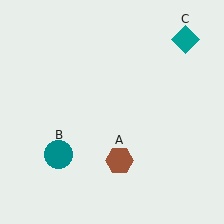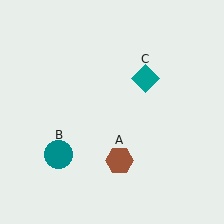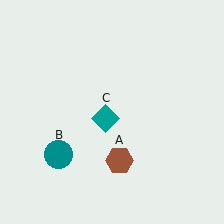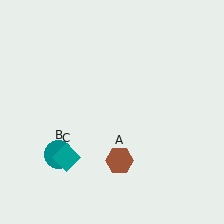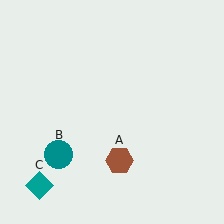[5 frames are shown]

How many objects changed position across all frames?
1 object changed position: teal diamond (object C).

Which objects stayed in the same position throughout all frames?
Brown hexagon (object A) and teal circle (object B) remained stationary.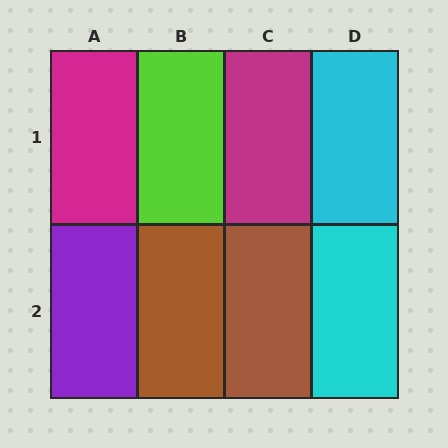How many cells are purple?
1 cell is purple.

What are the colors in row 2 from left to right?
Purple, brown, brown, cyan.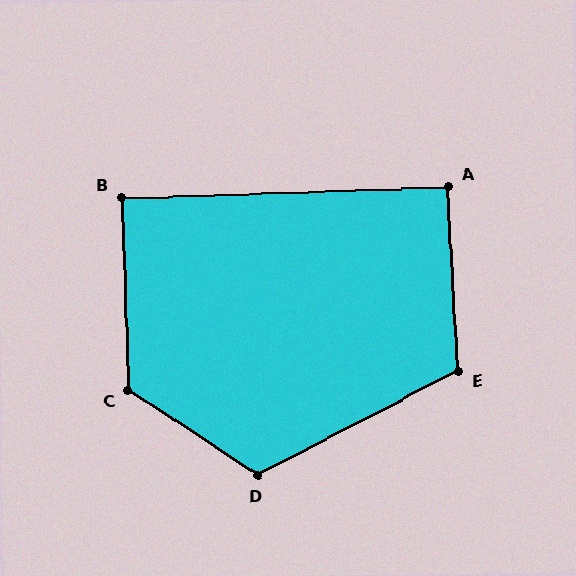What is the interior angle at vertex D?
Approximately 119 degrees (obtuse).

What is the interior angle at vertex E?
Approximately 114 degrees (obtuse).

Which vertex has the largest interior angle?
C, at approximately 125 degrees.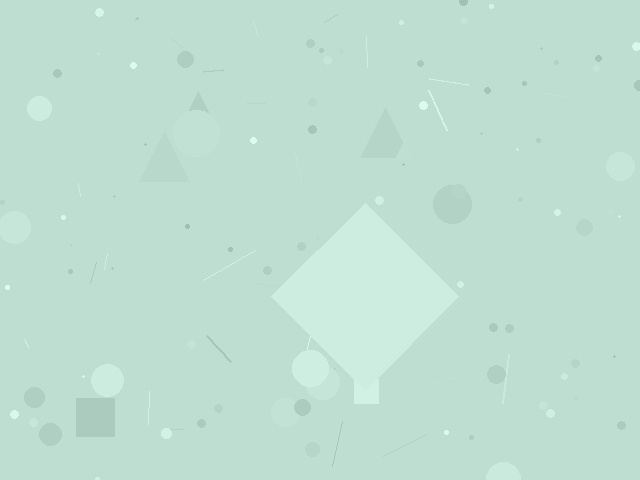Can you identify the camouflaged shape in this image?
The camouflaged shape is a diamond.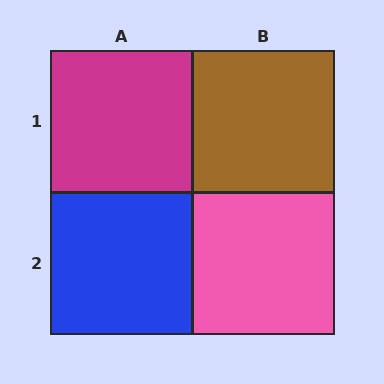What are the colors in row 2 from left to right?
Blue, pink.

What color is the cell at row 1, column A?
Magenta.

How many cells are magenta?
1 cell is magenta.